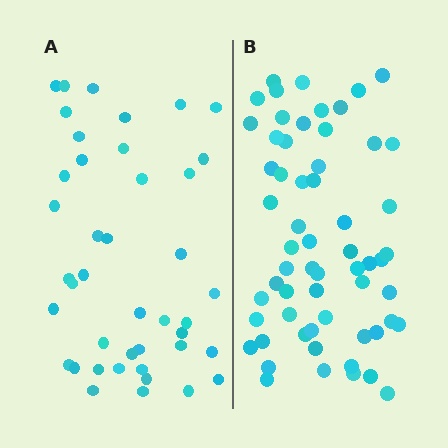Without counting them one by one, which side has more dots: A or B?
Region B (the right region) has more dots.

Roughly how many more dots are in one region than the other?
Region B has approximately 20 more dots than region A.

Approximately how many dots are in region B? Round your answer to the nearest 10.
About 60 dots.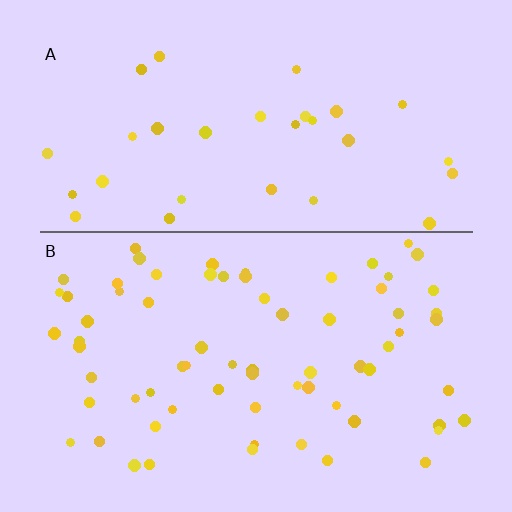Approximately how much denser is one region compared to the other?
Approximately 2.2× — region B over region A.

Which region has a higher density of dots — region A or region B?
B (the bottom).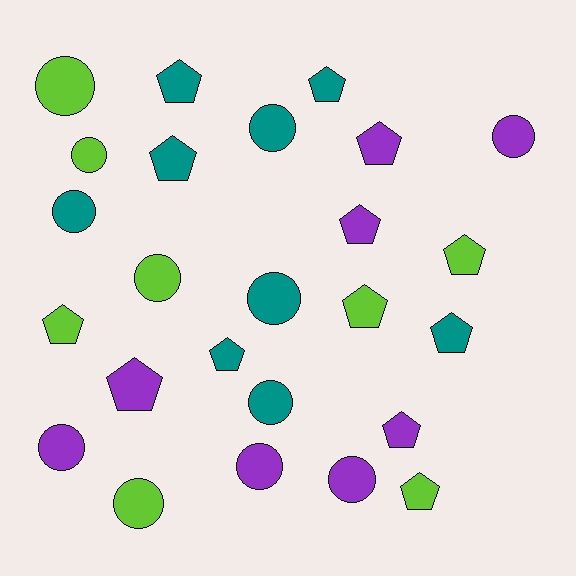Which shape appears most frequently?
Pentagon, with 13 objects.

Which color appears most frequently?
Teal, with 9 objects.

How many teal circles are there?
There are 4 teal circles.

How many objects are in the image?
There are 25 objects.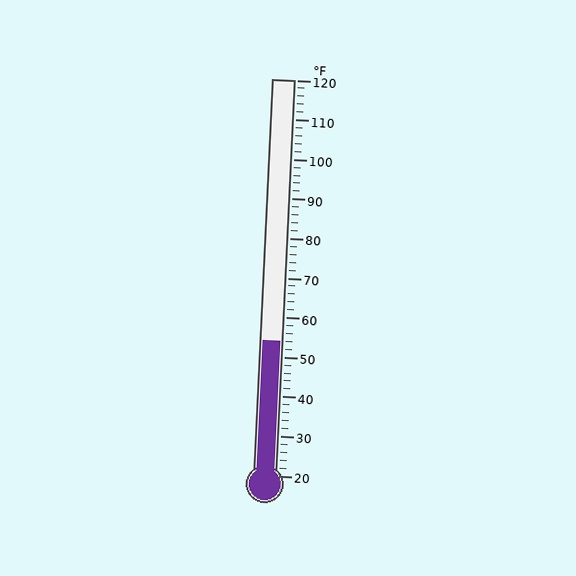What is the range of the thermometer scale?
The thermometer scale ranges from 20°F to 120°F.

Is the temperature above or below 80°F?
The temperature is below 80°F.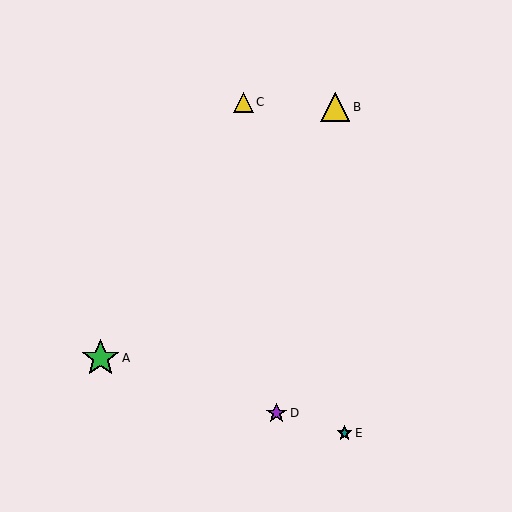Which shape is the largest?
The green star (labeled A) is the largest.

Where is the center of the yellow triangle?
The center of the yellow triangle is at (335, 107).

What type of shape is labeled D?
Shape D is a purple star.